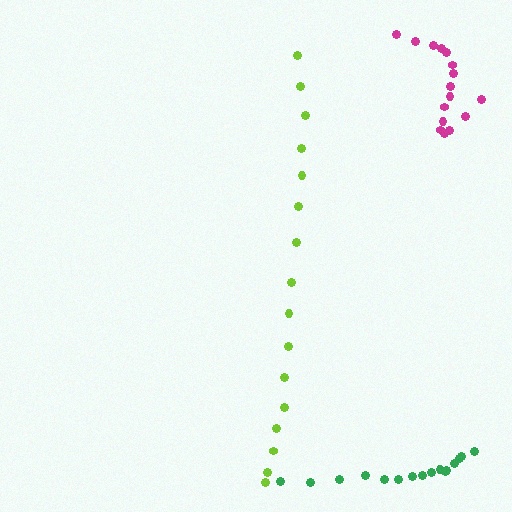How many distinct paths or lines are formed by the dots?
There are 3 distinct paths.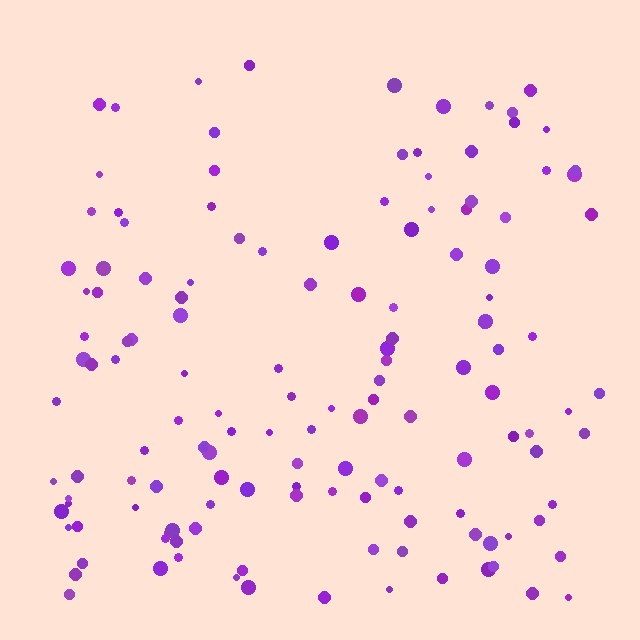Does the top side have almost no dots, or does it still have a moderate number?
Still a moderate number, just noticeably fewer than the bottom.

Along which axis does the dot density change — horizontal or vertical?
Vertical.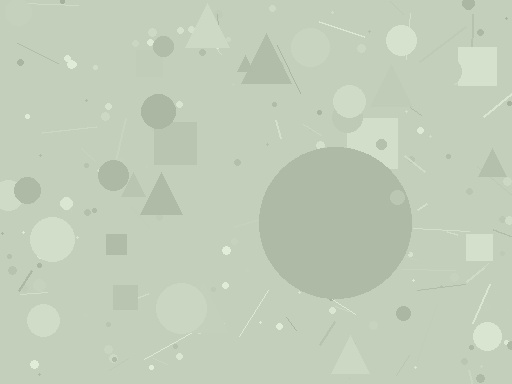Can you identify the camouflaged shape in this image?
The camouflaged shape is a circle.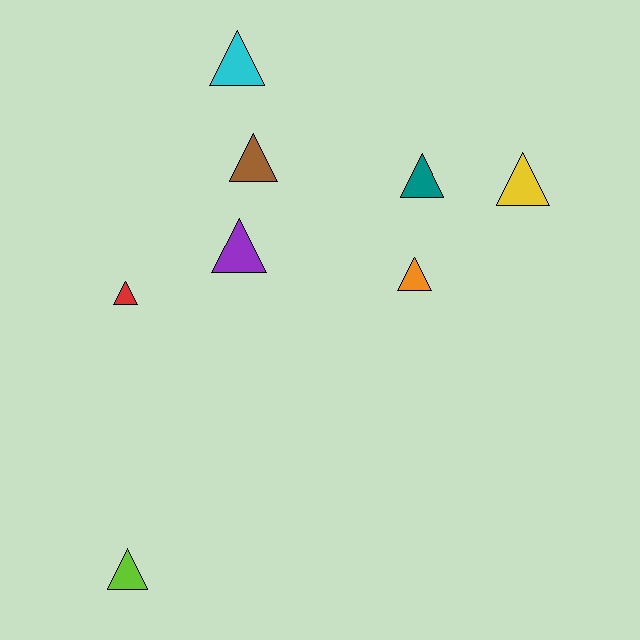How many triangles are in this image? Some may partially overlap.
There are 8 triangles.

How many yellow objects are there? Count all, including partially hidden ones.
There is 1 yellow object.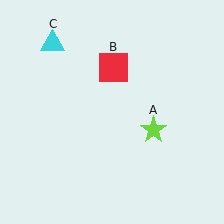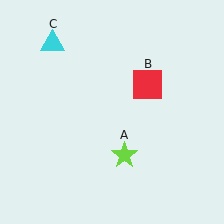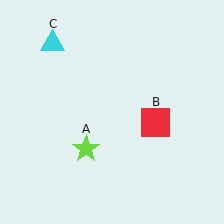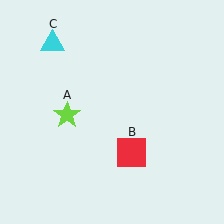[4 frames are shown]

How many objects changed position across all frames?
2 objects changed position: lime star (object A), red square (object B).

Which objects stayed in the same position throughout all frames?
Cyan triangle (object C) remained stationary.